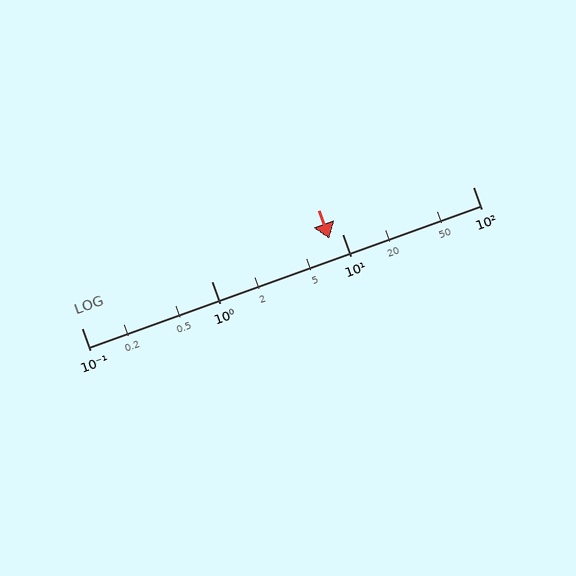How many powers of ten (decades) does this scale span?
The scale spans 3 decades, from 0.1 to 100.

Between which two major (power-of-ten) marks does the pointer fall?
The pointer is between 1 and 10.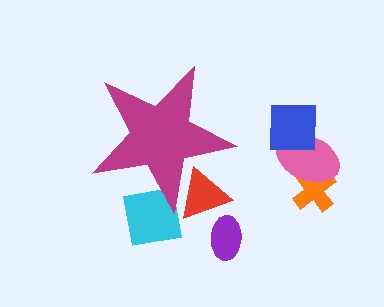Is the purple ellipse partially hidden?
No, the purple ellipse is fully visible.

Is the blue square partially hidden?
No, the blue square is fully visible.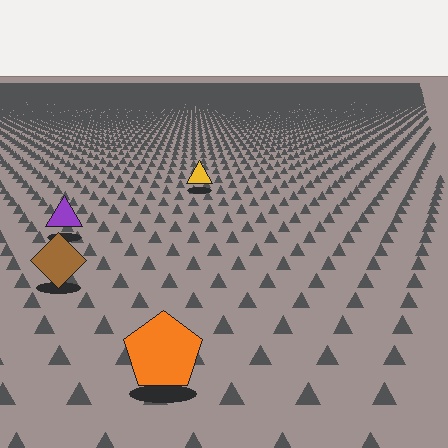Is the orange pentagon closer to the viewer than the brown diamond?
Yes. The orange pentagon is closer — you can tell from the texture gradient: the ground texture is coarser near it.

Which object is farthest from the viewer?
The yellow triangle is farthest from the viewer. It appears smaller and the ground texture around it is denser.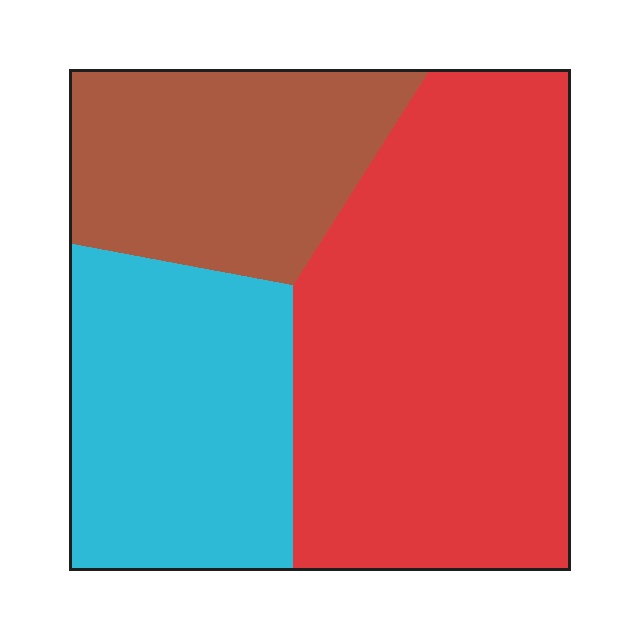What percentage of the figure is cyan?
Cyan takes up between a quarter and a half of the figure.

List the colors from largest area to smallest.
From largest to smallest: red, cyan, brown.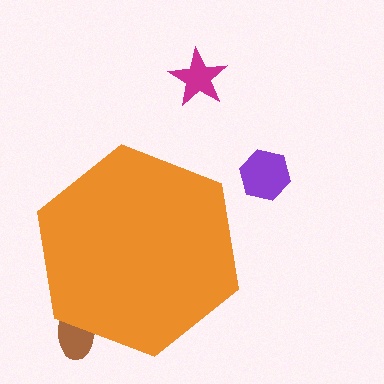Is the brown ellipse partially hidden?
Yes, the brown ellipse is partially hidden behind the orange hexagon.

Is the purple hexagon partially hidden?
No, the purple hexagon is fully visible.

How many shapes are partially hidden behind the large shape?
1 shape is partially hidden.